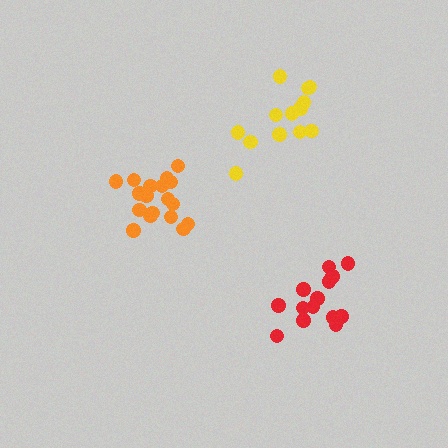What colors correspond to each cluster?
The clusters are colored: red, orange, yellow.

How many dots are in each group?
Group 1: 14 dots, Group 2: 18 dots, Group 3: 13 dots (45 total).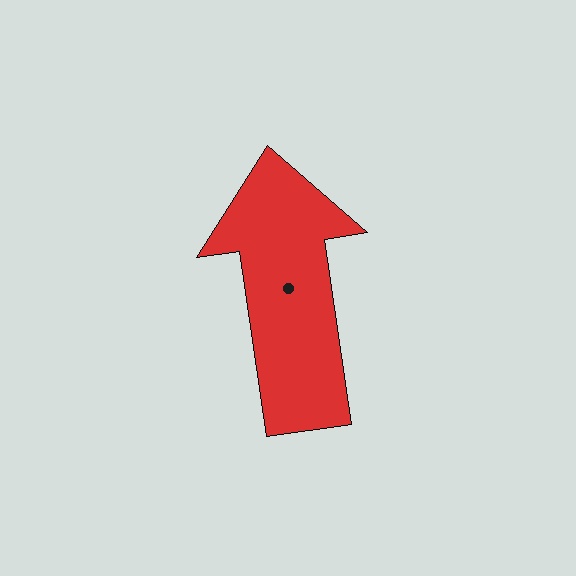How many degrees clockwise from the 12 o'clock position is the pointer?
Approximately 352 degrees.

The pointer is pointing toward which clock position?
Roughly 12 o'clock.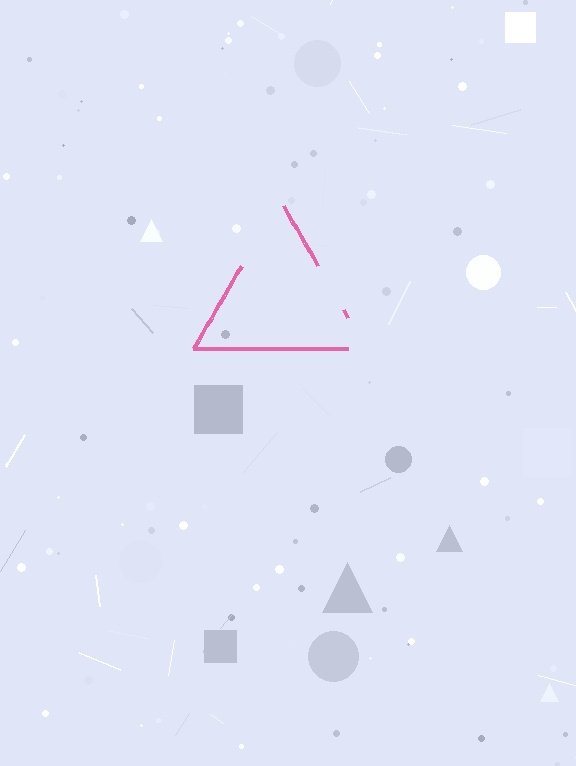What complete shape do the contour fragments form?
The contour fragments form a triangle.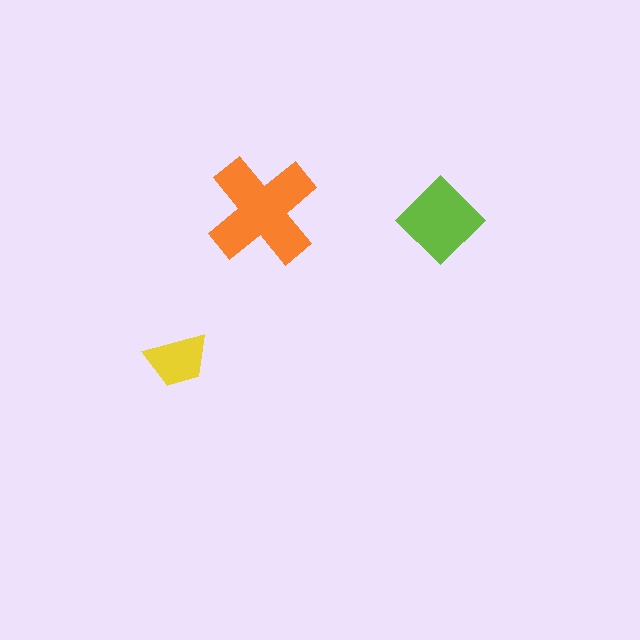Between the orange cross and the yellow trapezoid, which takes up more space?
The orange cross.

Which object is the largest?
The orange cross.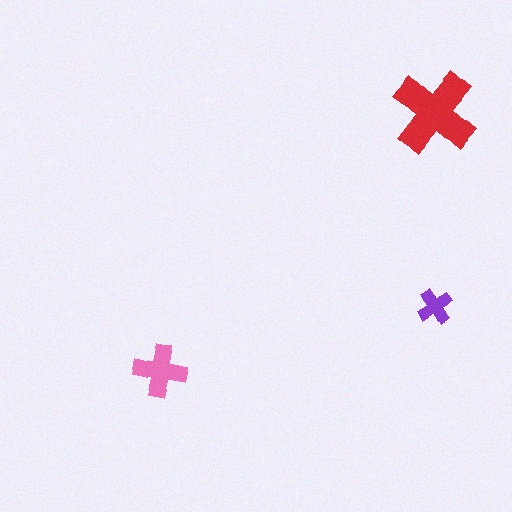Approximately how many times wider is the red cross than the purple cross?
About 2.5 times wider.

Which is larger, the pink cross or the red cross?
The red one.